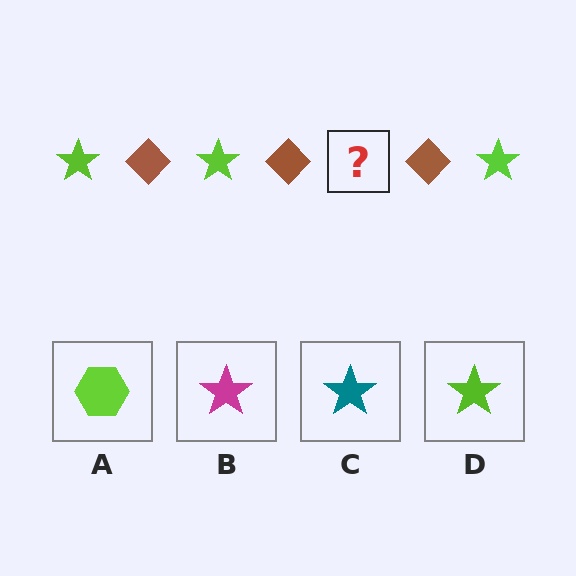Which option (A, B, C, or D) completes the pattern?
D.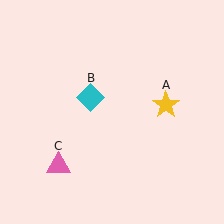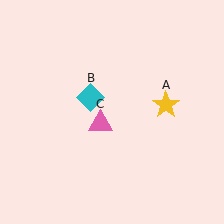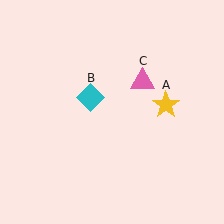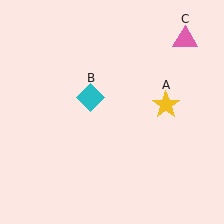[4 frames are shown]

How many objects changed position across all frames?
1 object changed position: pink triangle (object C).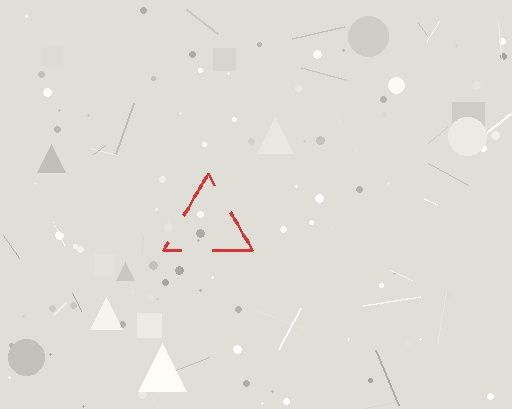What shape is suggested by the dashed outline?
The dashed outline suggests a triangle.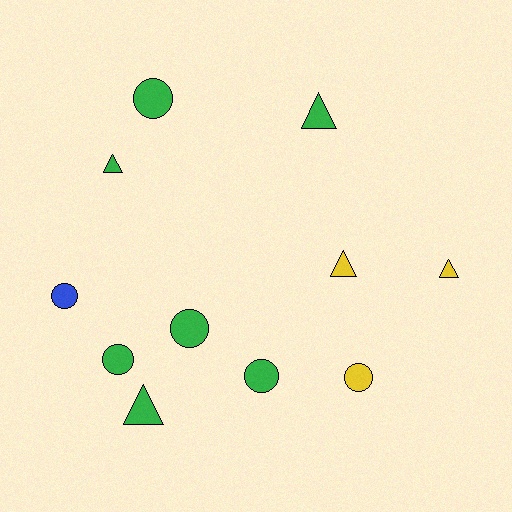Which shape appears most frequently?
Circle, with 6 objects.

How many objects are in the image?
There are 11 objects.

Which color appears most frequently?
Green, with 7 objects.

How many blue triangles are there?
There are no blue triangles.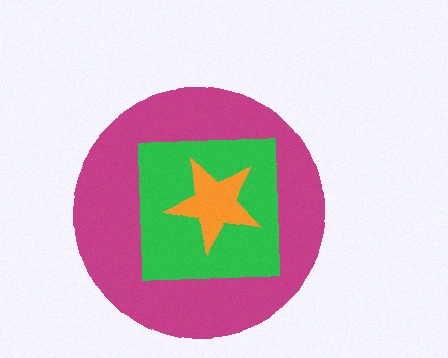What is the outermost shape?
The magenta circle.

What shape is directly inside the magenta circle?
The green square.